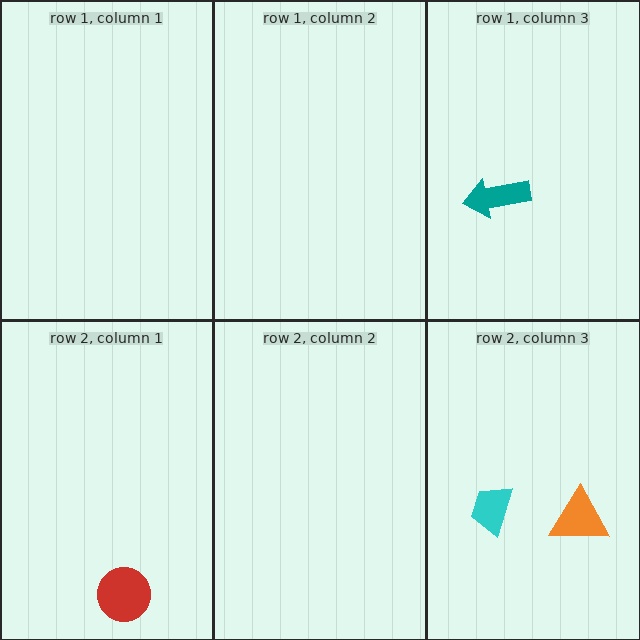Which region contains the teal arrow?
The row 1, column 3 region.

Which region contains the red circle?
The row 2, column 1 region.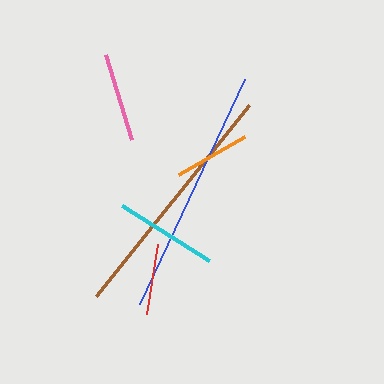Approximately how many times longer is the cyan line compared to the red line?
The cyan line is approximately 1.4 times the length of the red line.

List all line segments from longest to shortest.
From longest to shortest: blue, brown, cyan, pink, orange, red.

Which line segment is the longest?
The blue line is the longest at approximately 249 pixels.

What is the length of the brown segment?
The brown segment is approximately 244 pixels long.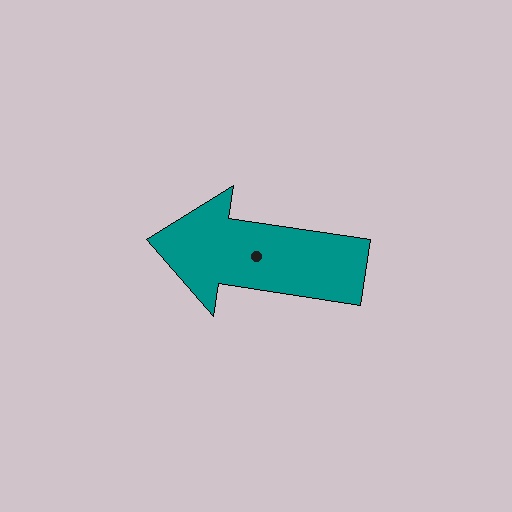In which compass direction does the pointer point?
West.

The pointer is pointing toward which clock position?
Roughly 9 o'clock.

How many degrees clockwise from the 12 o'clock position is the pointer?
Approximately 279 degrees.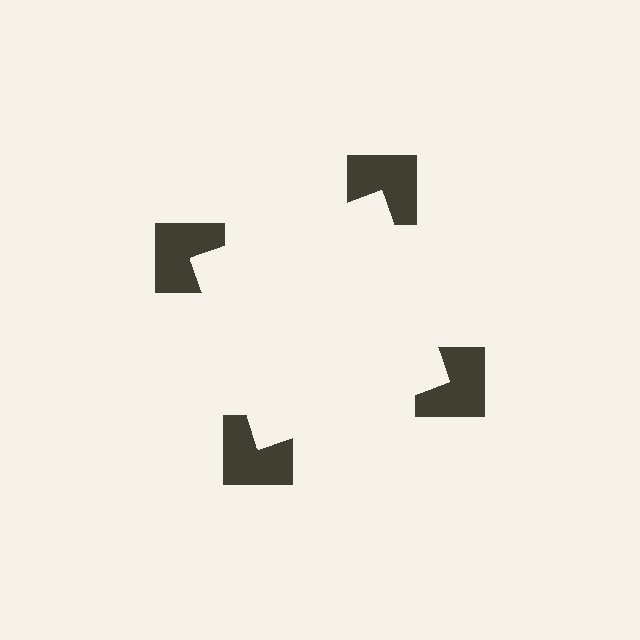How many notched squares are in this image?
There are 4 — one at each vertex of the illusory square.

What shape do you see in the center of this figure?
An illusory square — its edges are inferred from the aligned wedge cuts in the notched squares, not physically drawn.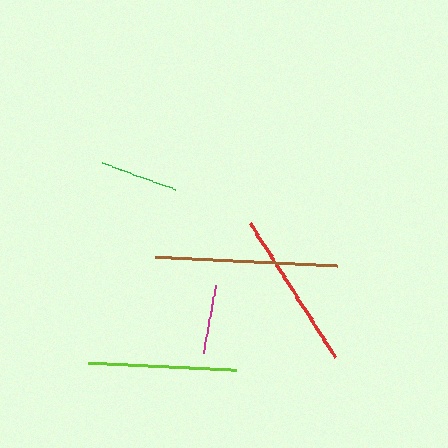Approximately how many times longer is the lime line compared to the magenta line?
The lime line is approximately 2.1 times the length of the magenta line.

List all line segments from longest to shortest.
From longest to shortest: brown, red, lime, green, magenta.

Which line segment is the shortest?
The magenta line is the shortest at approximately 69 pixels.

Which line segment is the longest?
The brown line is the longest at approximately 182 pixels.